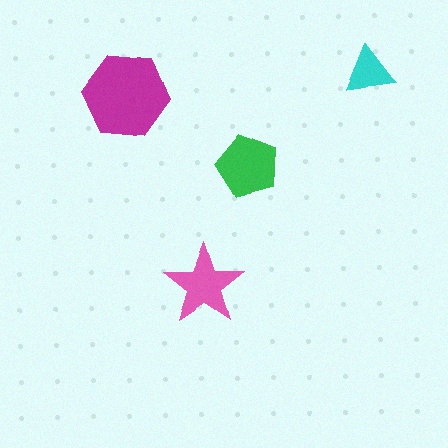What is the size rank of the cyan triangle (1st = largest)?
4th.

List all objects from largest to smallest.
The magenta hexagon, the green pentagon, the pink star, the cyan triangle.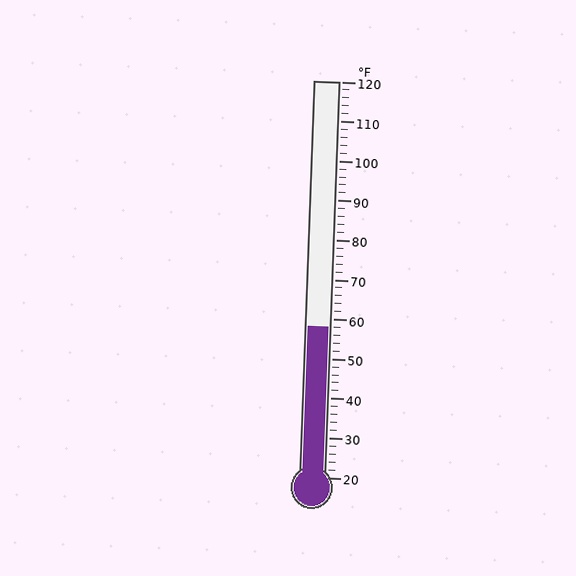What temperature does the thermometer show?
The thermometer shows approximately 58°F.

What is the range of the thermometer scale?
The thermometer scale ranges from 20°F to 120°F.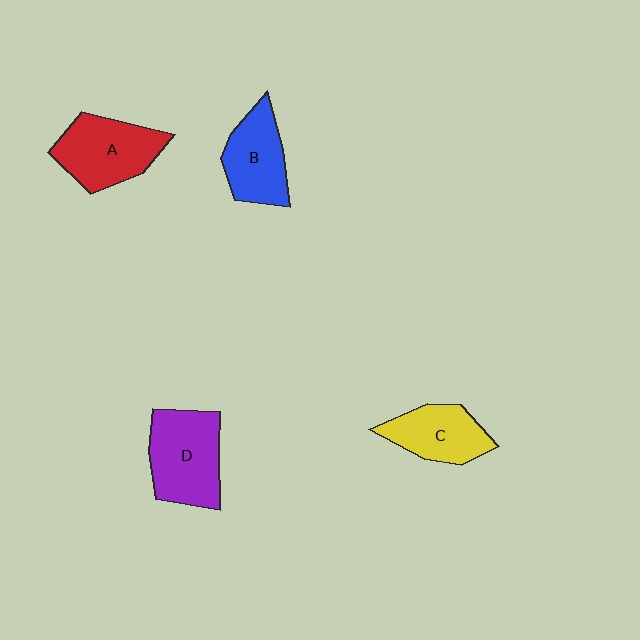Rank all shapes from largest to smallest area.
From largest to smallest: D (purple), A (red), B (blue), C (yellow).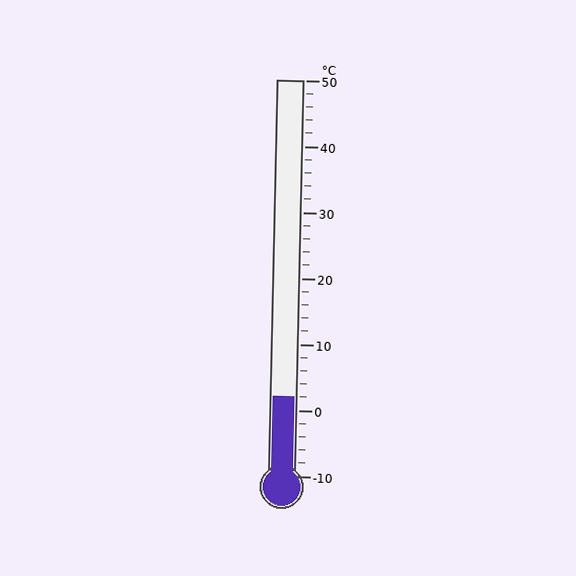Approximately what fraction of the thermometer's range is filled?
The thermometer is filled to approximately 20% of its range.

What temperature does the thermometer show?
The thermometer shows approximately 2°C.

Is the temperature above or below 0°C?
The temperature is above 0°C.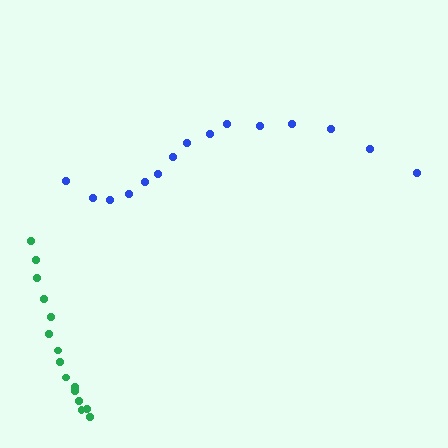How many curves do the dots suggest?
There are 2 distinct paths.